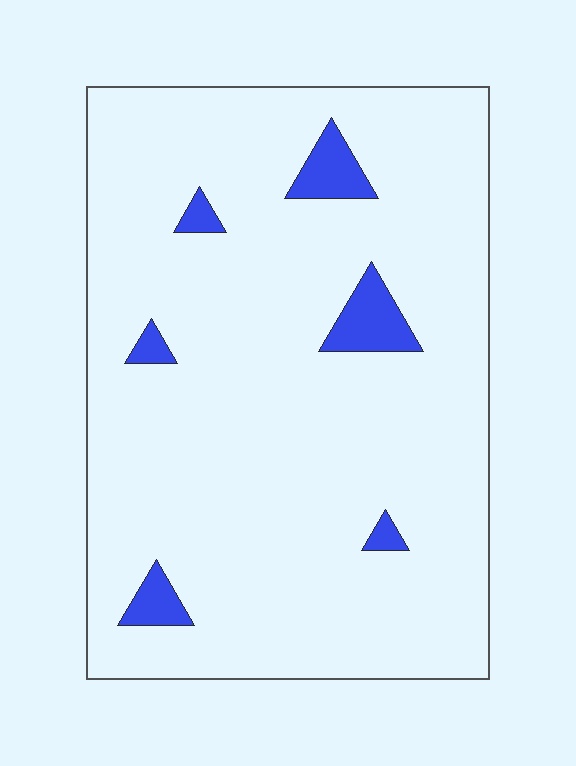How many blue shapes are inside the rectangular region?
6.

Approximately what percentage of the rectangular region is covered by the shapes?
Approximately 5%.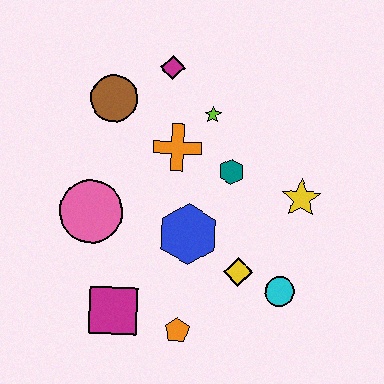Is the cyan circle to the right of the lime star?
Yes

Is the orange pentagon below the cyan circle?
Yes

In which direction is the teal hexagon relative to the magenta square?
The teal hexagon is above the magenta square.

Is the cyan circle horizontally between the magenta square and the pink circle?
No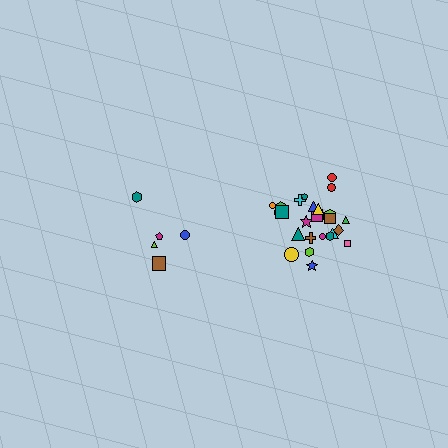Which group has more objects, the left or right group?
The right group.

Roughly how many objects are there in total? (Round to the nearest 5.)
Roughly 30 objects in total.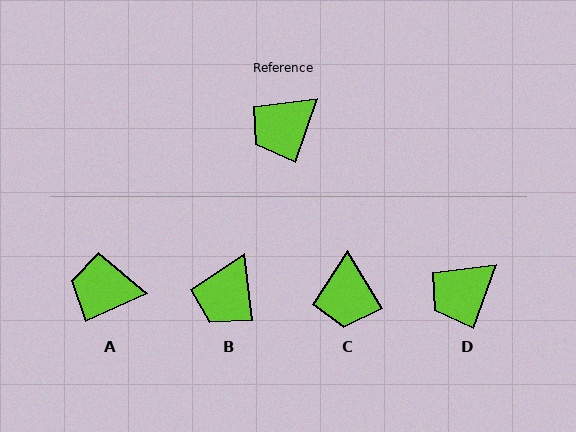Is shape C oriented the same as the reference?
No, it is off by about 51 degrees.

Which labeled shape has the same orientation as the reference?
D.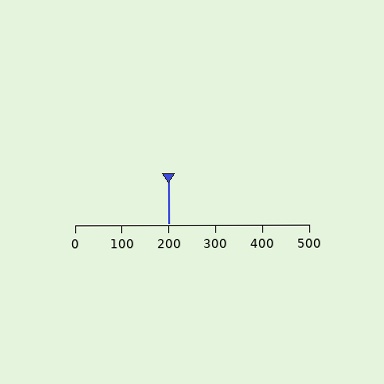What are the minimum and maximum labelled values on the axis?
The axis runs from 0 to 500.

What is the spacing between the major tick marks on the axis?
The major ticks are spaced 100 apart.